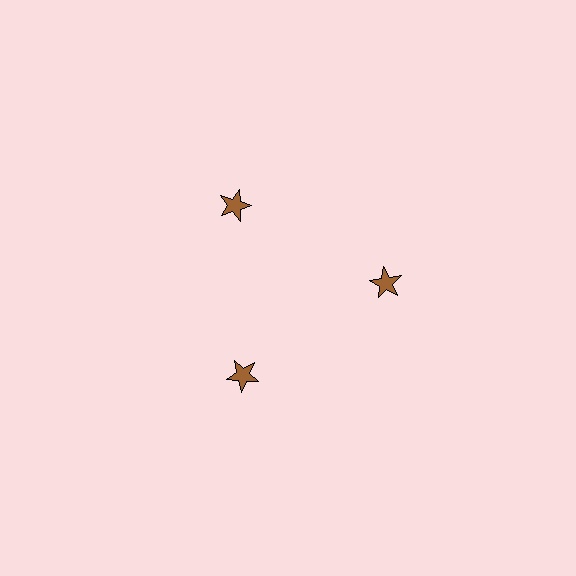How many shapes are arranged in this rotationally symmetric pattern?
There are 3 shapes, arranged in 3 groups of 1.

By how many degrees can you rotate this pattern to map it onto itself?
The pattern maps onto itself every 120 degrees of rotation.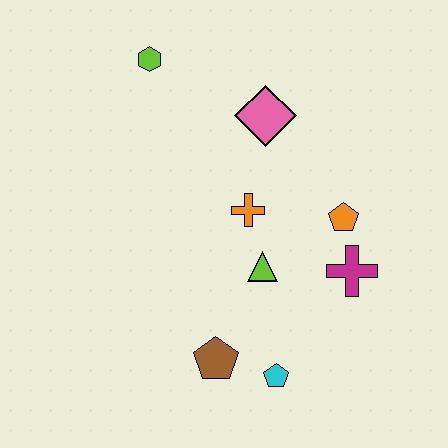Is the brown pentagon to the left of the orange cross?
Yes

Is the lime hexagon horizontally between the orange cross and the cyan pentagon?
No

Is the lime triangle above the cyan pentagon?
Yes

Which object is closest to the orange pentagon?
The magenta cross is closest to the orange pentagon.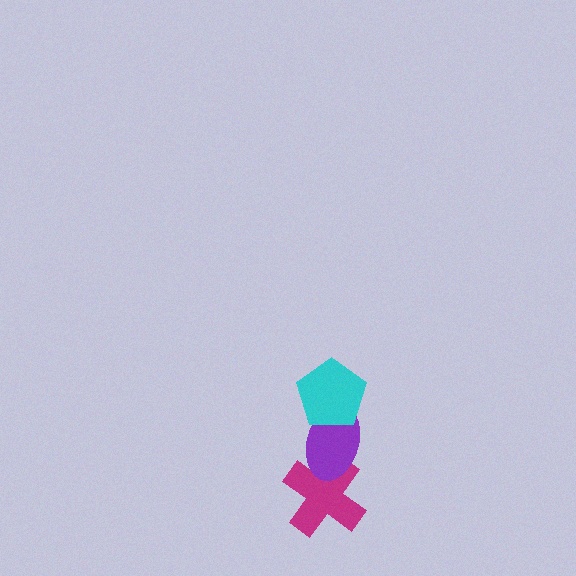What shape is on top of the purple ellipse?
The cyan pentagon is on top of the purple ellipse.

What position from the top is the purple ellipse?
The purple ellipse is 2nd from the top.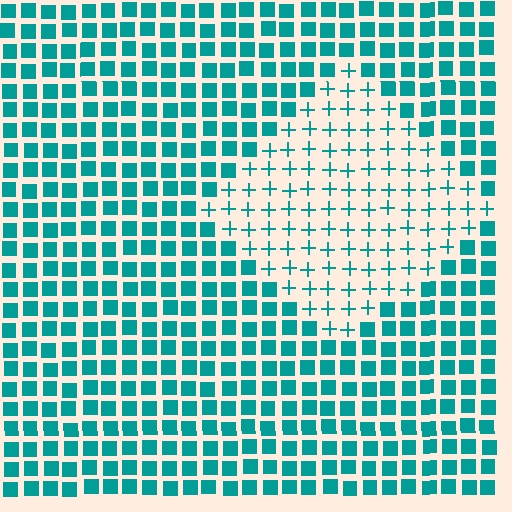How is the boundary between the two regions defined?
The boundary is defined by a change in element shape: plus signs inside vs. squares outside. All elements share the same color and spacing.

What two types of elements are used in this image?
The image uses plus signs inside the diamond region and squares outside it.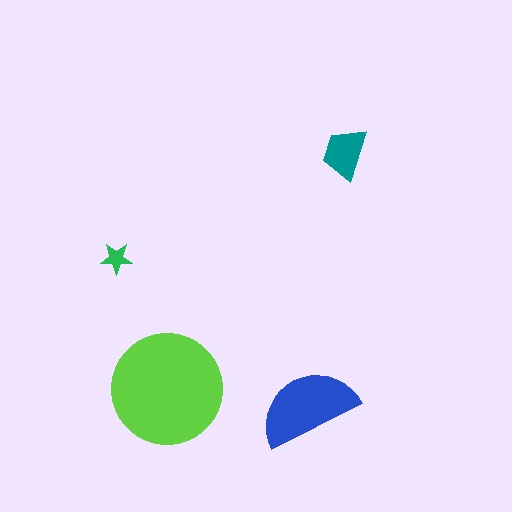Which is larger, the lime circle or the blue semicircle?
The lime circle.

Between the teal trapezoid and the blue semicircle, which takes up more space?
The blue semicircle.